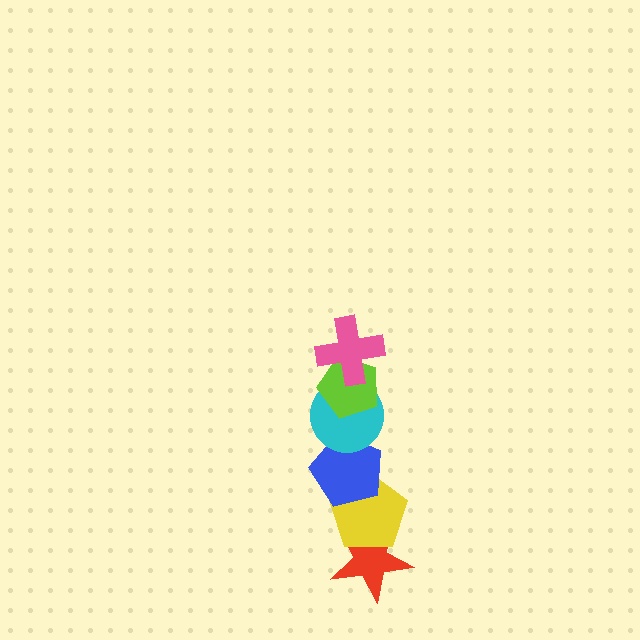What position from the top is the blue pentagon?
The blue pentagon is 4th from the top.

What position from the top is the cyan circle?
The cyan circle is 3rd from the top.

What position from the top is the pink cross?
The pink cross is 1st from the top.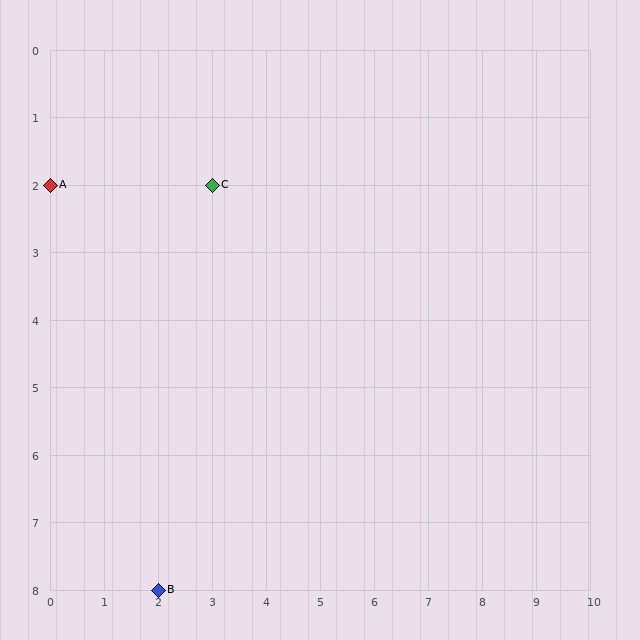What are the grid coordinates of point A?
Point A is at grid coordinates (0, 2).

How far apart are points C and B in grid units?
Points C and B are 1 column and 6 rows apart (about 6.1 grid units diagonally).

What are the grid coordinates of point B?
Point B is at grid coordinates (2, 8).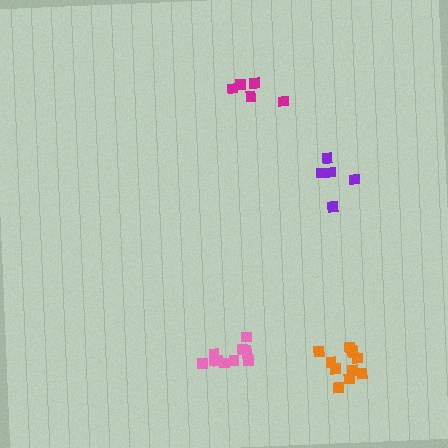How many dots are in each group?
Group 1: 5 dots, Group 2: 11 dots, Group 3: 11 dots, Group 4: 5 dots (32 total).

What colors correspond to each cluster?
The clusters are colored: purple, pink, orange, magenta.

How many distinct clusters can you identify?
There are 4 distinct clusters.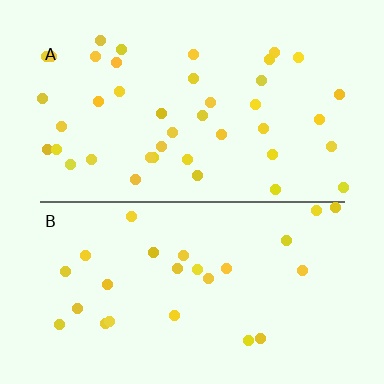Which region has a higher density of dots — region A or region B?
A (the top).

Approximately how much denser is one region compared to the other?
Approximately 1.6× — region A over region B.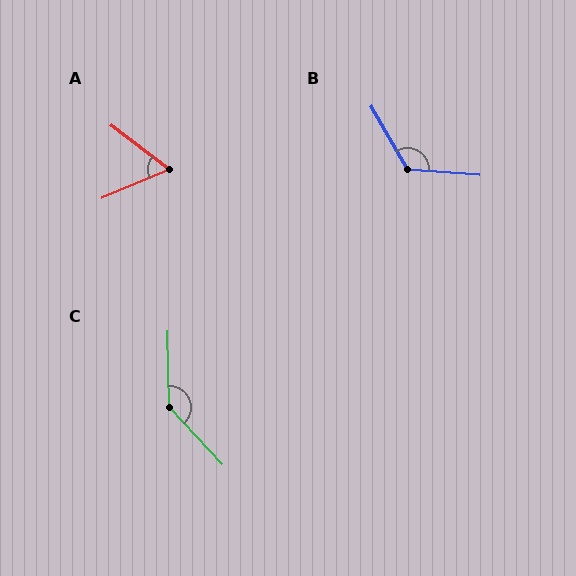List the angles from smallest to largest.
A (60°), B (124°), C (138°).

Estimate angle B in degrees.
Approximately 124 degrees.